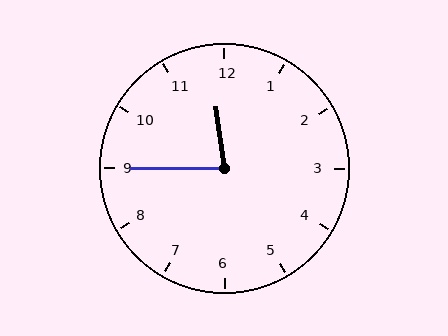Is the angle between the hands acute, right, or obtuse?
It is acute.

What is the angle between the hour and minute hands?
Approximately 82 degrees.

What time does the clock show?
11:45.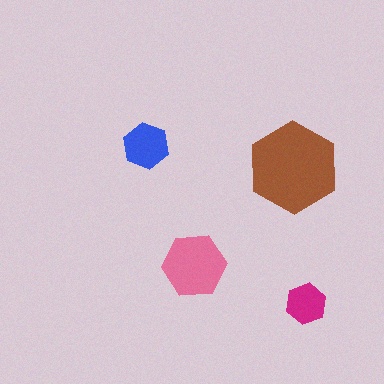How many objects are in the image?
There are 4 objects in the image.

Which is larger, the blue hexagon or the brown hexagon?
The brown one.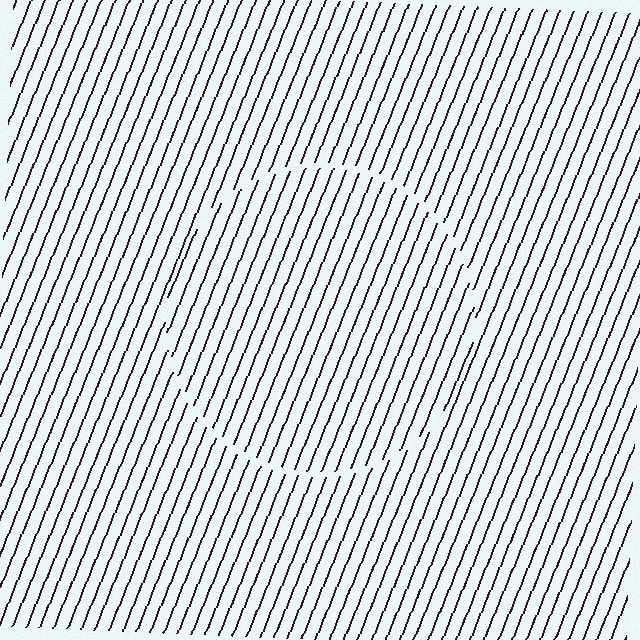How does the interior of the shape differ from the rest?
The interior of the shape contains the same grating, shifted by half a period — the contour is defined by the phase discontinuity where line-ends from the inner and outer gratings abut.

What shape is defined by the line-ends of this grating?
An illusory circle. The interior of the shape contains the same grating, shifted by half a period — the contour is defined by the phase discontinuity where line-ends from the inner and outer gratings abut.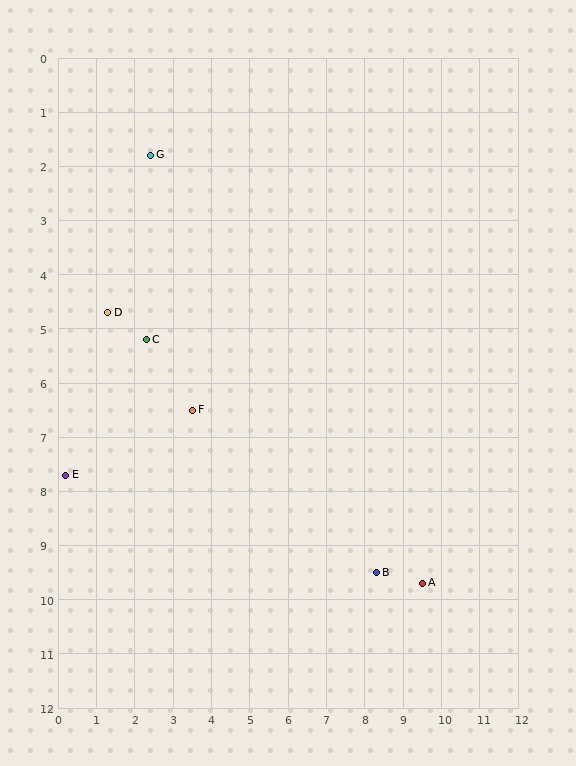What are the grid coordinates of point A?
Point A is at approximately (9.5, 9.7).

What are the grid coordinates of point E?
Point E is at approximately (0.2, 7.7).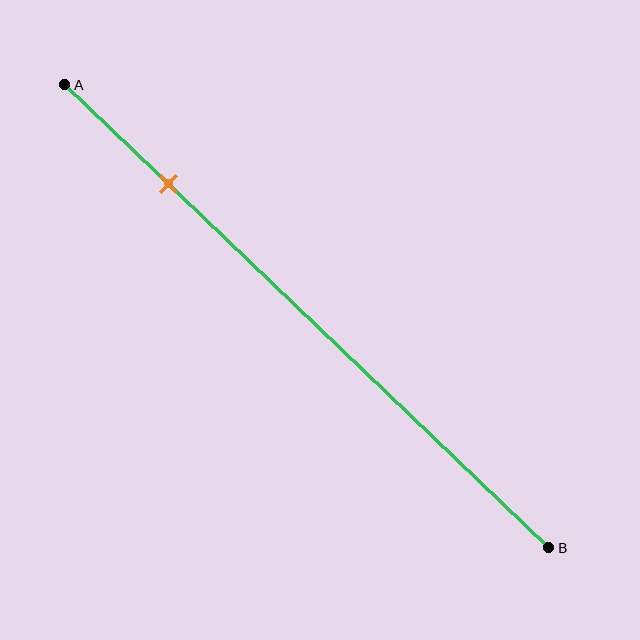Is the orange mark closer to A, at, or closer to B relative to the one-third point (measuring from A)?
The orange mark is closer to point A than the one-third point of segment AB.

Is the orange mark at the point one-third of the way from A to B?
No, the mark is at about 20% from A, not at the 33% one-third point.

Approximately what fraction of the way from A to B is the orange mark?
The orange mark is approximately 20% of the way from A to B.